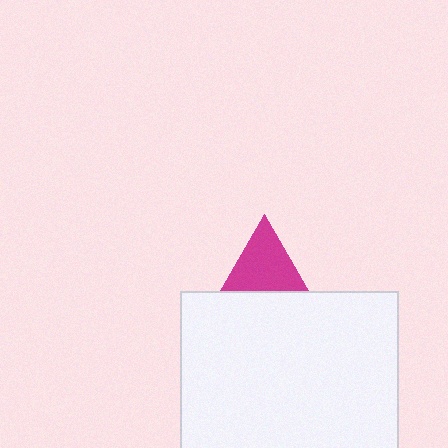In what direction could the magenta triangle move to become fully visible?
The magenta triangle could move up. That would shift it out from behind the white rectangle entirely.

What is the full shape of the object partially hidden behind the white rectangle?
The partially hidden object is a magenta triangle.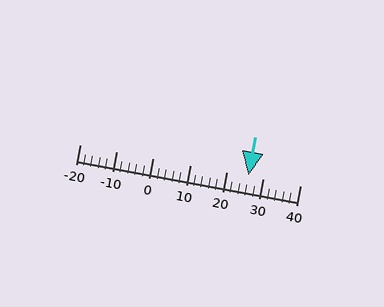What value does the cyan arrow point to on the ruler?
The cyan arrow points to approximately 26.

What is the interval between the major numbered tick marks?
The major tick marks are spaced 10 units apart.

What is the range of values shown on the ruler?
The ruler shows values from -20 to 40.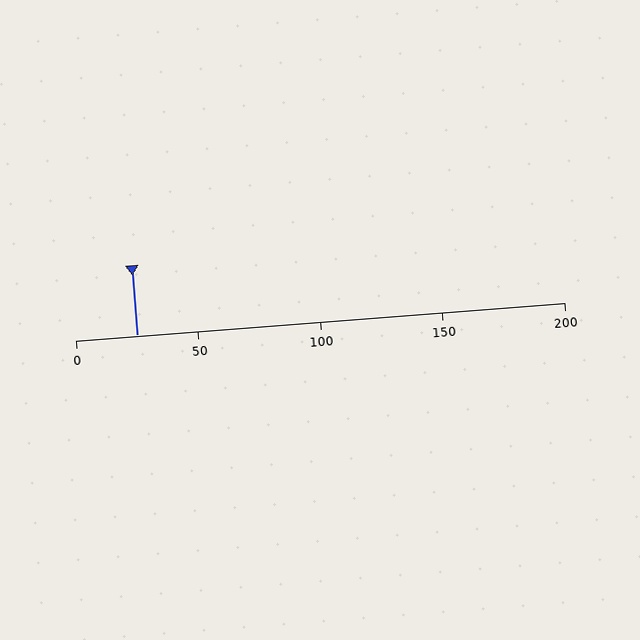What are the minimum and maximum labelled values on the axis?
The axis runs from 0 to 200.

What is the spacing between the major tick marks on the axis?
The major ticks are spaced 50 apart.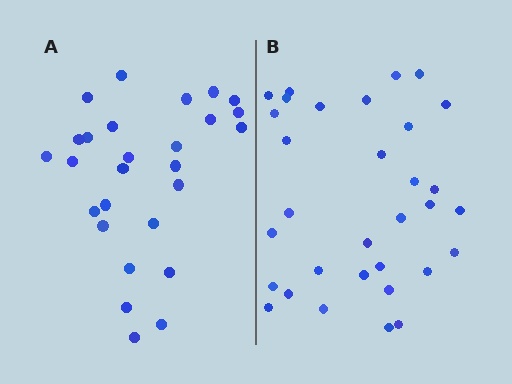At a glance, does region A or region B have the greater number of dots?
Region B (the right region) has more dots.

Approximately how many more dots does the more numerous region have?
Region B has about 5 more dots than region A.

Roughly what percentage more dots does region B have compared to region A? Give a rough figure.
About 20% more.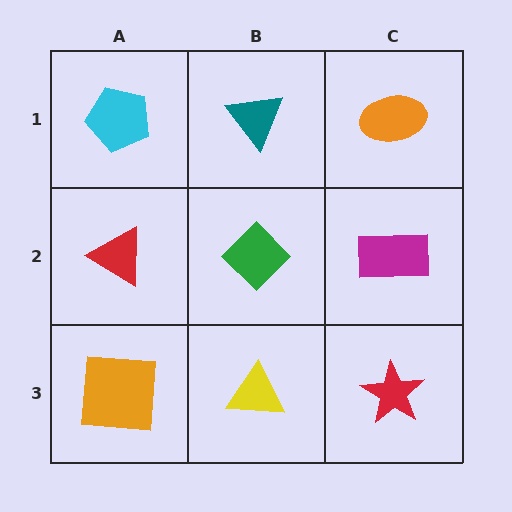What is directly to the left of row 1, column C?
A teal triangle.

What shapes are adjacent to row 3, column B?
A green diamond (row 2, column B), an orange square (row 3, column A), a red star (row 3, column C).